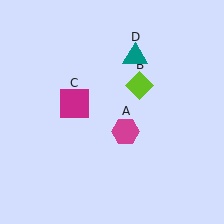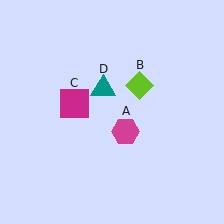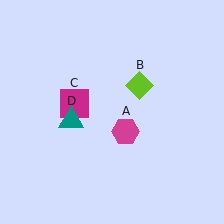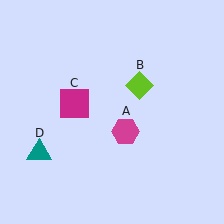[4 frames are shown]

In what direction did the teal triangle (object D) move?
The teal triangle (object D) moved down and to the left.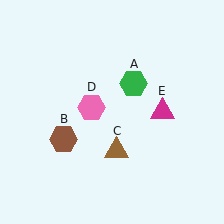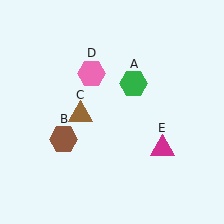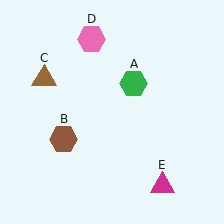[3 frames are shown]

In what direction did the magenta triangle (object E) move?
The magenta triangle (object E) moved down.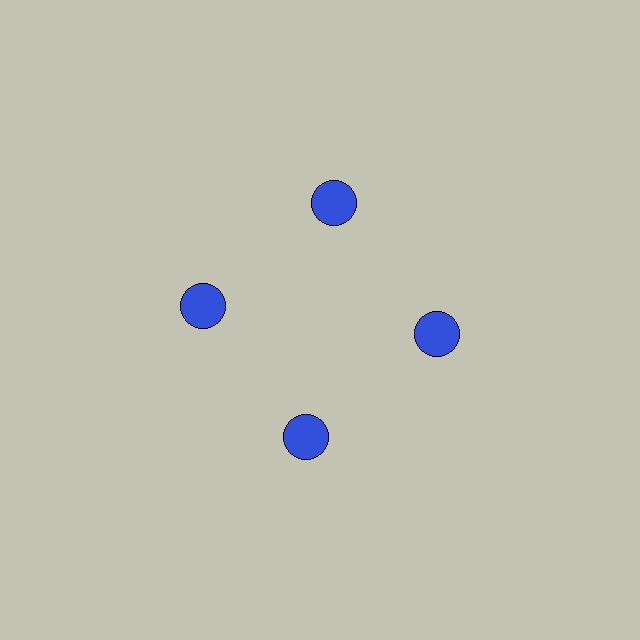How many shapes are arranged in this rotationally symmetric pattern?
There are 4 shapes, arranged in 4 groups of 1.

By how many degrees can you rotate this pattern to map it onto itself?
The pattern maps onto itself every 90 degrees of rotation.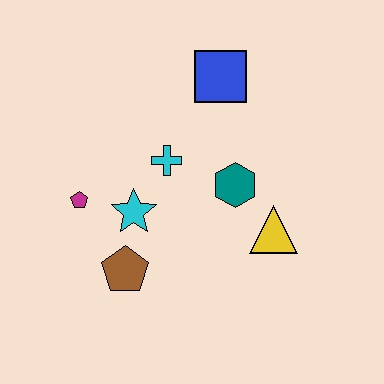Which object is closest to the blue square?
The cyan cross is closest to the blue square.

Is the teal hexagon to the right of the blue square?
Yes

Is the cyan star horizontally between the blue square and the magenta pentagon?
Yes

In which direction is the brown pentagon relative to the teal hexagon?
The brown pentagon is to the left of the teal hexagon.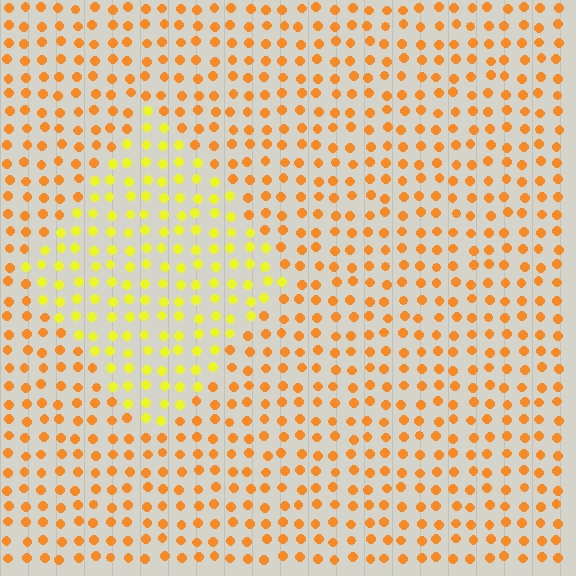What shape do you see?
I see a diamond.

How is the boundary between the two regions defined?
The boundary is defined purely by a slight shift in hue (about 35 degrees). Spacing, size, and orientation are identical on both sides.